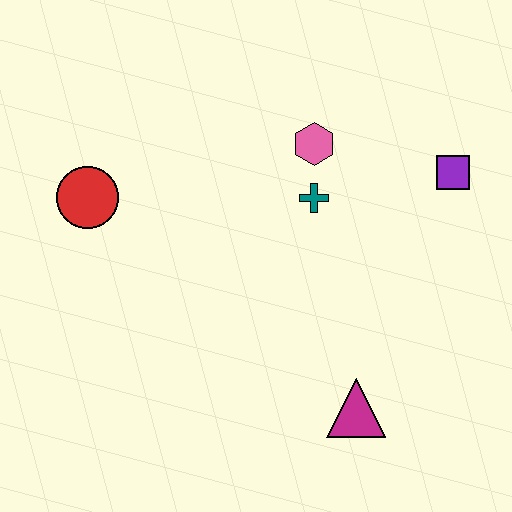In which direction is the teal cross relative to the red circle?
The teal cross is to the right of the red circle.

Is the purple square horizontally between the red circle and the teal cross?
No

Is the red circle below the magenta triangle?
No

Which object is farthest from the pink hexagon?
The magenta triangle is farthest from the pink hexagon.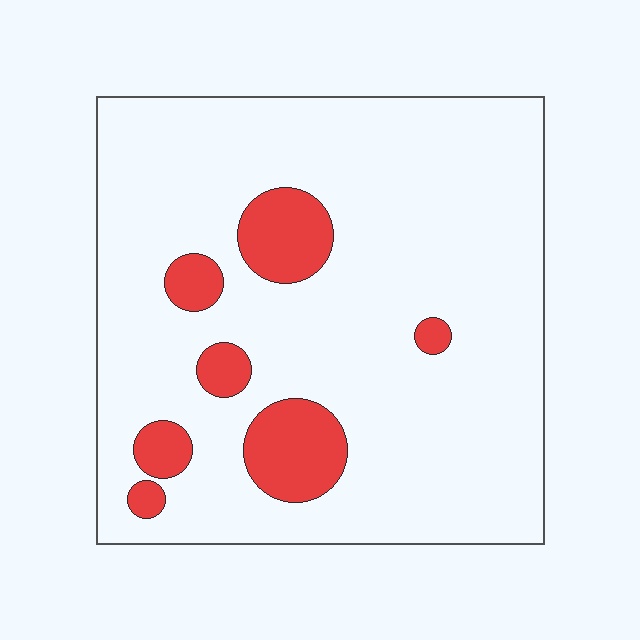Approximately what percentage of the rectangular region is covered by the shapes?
Approximately 15%.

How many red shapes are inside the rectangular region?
7.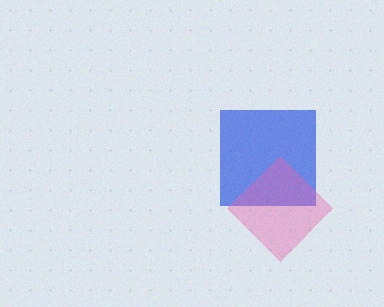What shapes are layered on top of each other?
The layered shapes are: a blue square, a pink diamond.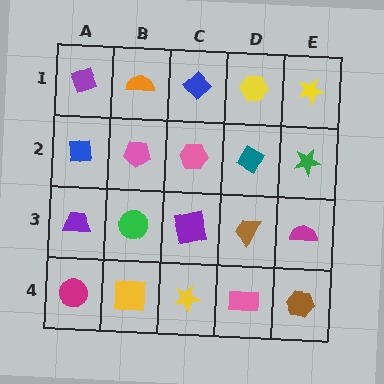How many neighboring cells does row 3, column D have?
4.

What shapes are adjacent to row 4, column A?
A purple trapezoid (row 3, column A), a yellow square (row 4, column B).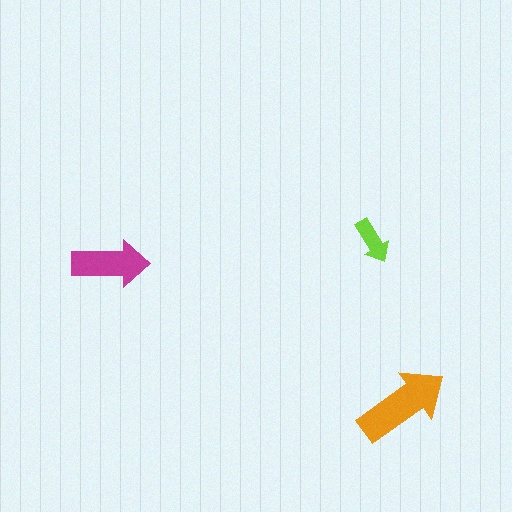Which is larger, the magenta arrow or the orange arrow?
The orange one.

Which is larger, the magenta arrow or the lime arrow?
The magenta one.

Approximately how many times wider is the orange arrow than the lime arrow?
About 2 times wider.